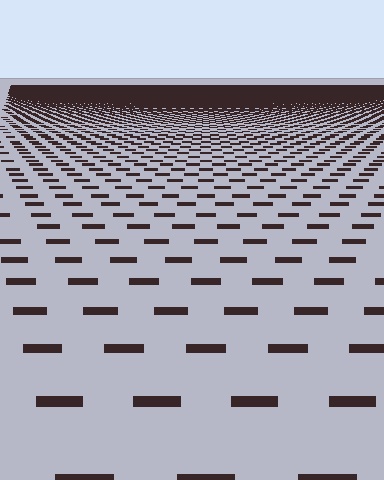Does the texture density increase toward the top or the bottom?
Density increases toward the top.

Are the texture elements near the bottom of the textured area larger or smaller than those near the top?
Larger. Near the bottom, elements are closer to the viewer and appear at a bigger on-screen size.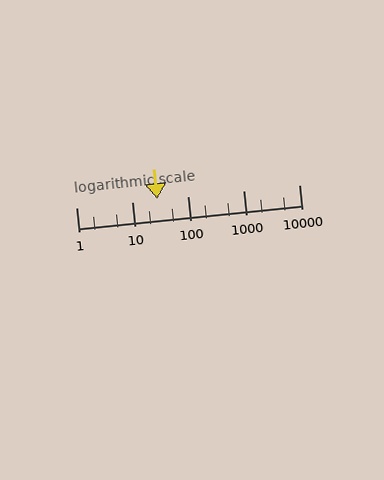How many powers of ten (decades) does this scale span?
The scale spans 4 decades, from 1 to 10000.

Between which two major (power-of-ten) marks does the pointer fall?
The pointer is between 10 and 100.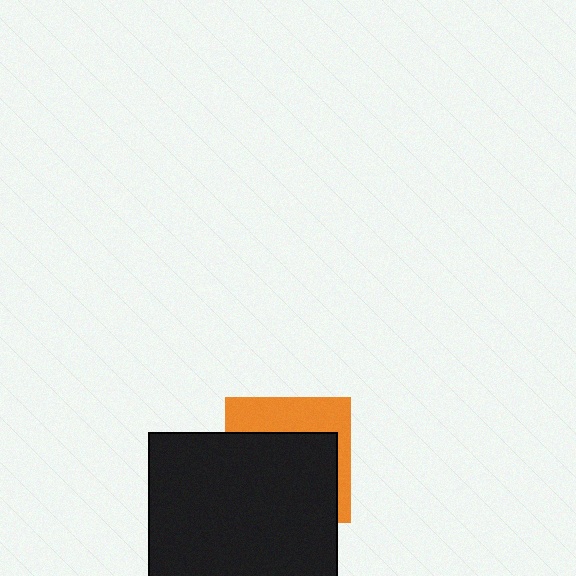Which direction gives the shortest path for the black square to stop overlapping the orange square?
Moving down gives the shortest separation.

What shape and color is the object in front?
The object in front is a black square.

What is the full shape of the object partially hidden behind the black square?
The partially hidden object is an orange square.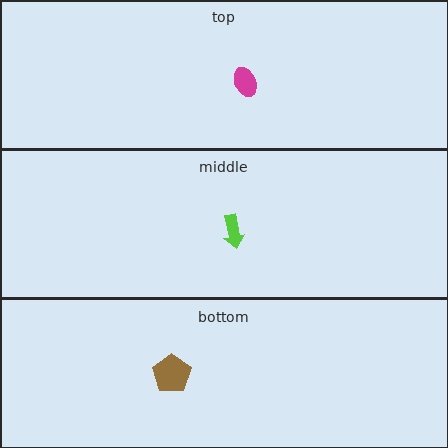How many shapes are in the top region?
1.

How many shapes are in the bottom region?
1.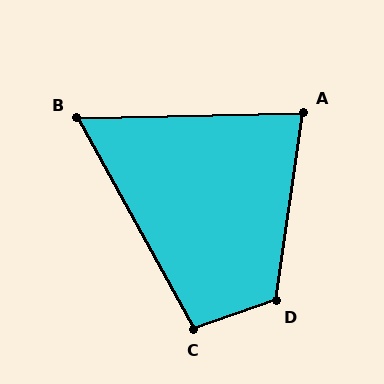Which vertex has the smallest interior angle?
B, at approximately 63 degrees.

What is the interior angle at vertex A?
Approximately 80 degrees (acute).